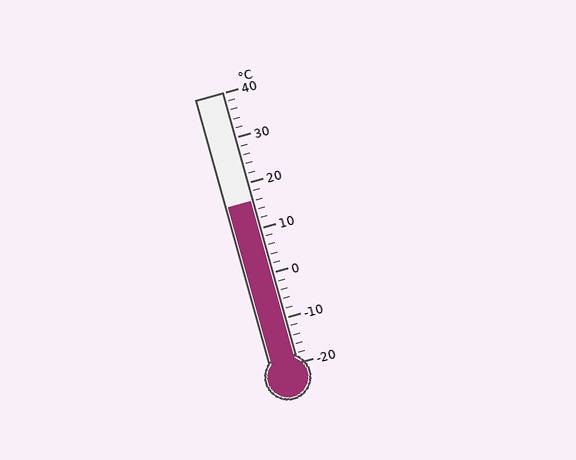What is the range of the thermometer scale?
The thermometer scale ranges from -20°C to 40°C.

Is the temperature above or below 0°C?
The temperature is above 0°C.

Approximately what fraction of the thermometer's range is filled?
The thermometer is filled to approximately 60% of its range.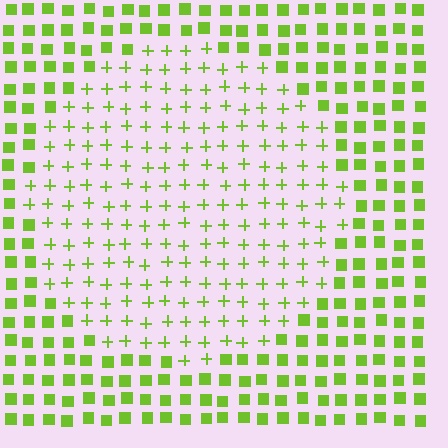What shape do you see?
I see a circle.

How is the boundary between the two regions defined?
The boundary is defined by a change in element shape: plus signs inside vs. squares outside. All elements share the same color and spacing.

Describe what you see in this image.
The image is filled with small lime elements arranged in a uniform grid. A circle-shaped region contains plus signs, while the surrounding area contains squares. The boundary is defined purely by the change in element shape.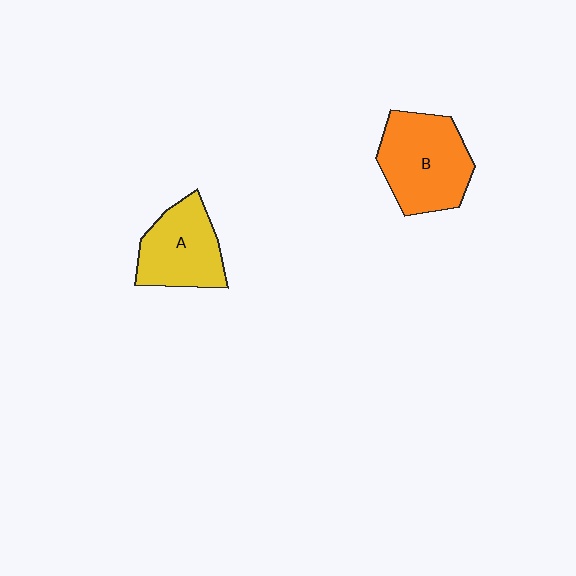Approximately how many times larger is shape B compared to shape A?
Approximately 1.2 times.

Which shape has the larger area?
Shape B (orange).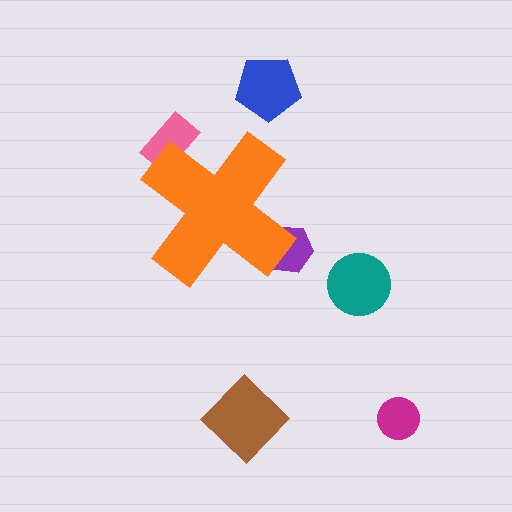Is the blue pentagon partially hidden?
No, the blue pentagon is fully visible.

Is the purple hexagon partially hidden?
Yes, the purple hexagon is partially hidden behind the orange cross.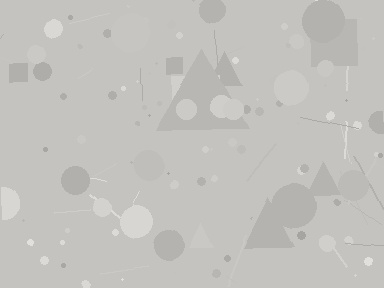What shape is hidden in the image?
A triangle is hidden in the image.